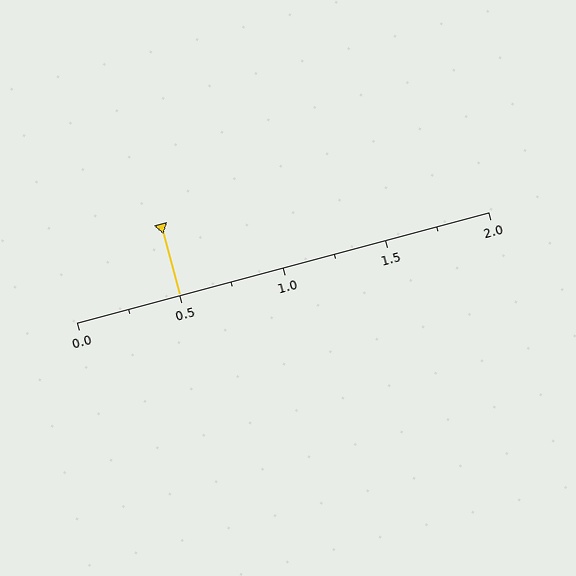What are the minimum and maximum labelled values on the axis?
The axis runs from 0.0 to 2.0.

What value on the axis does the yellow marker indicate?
The marker indicates approximately 0.5.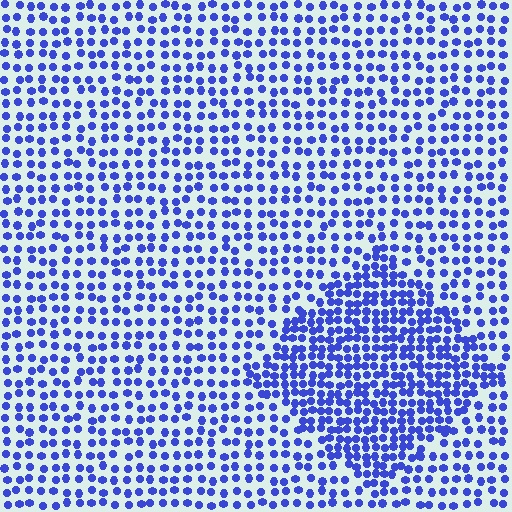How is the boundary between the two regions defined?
The boundary is defined by a change in element density (approximately 1.8x ratio). All elements are the same color, size, and shape.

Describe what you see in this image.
The image contains small blue elements arranged at two different densities. A diamond-shaped region is visible where the elements are more densely packed than the surrounding area.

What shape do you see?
I see a diamond.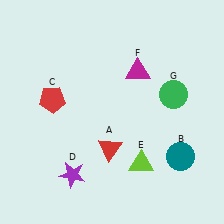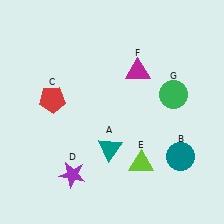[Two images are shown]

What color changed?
The triangle (A) changed from red in Image 1 to teal in Image 2.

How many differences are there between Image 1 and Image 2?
There is 1 difference between the two images.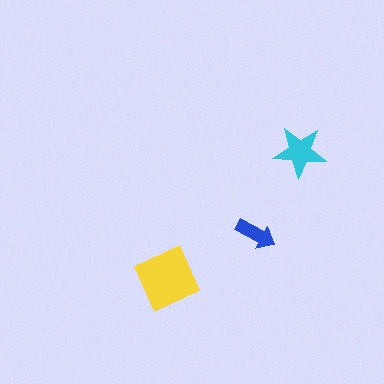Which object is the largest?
The yellow square.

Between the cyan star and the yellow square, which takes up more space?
The yellow square.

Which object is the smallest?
The blue arrow.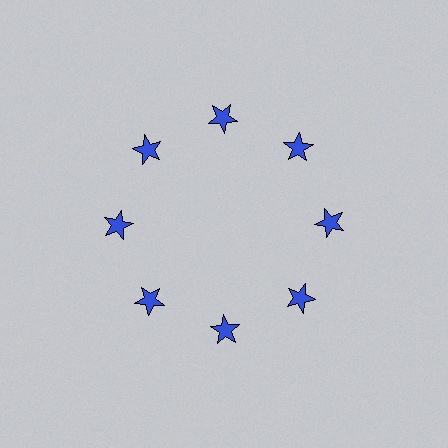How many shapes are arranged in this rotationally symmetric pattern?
There are 8 shapes, arranged in 8 groups of 1.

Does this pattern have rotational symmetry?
Yes, this pattern has 8-fold rotational symmetry. It looks the same after rotating 45 degrees around the center.